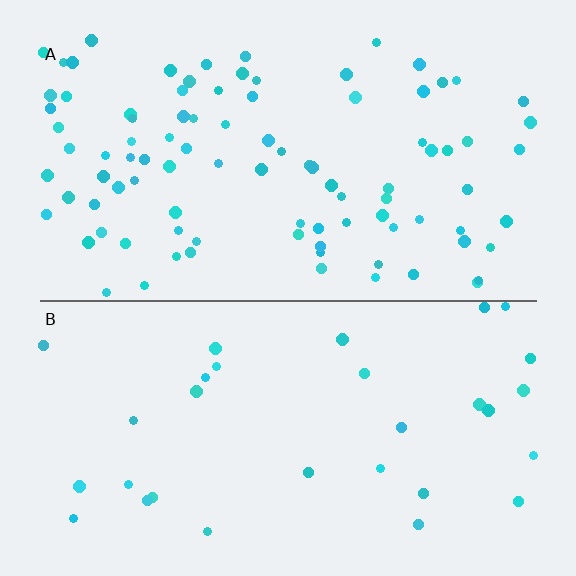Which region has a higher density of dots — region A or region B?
A (the top).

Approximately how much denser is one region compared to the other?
Approximately 3.1× — region A over region B.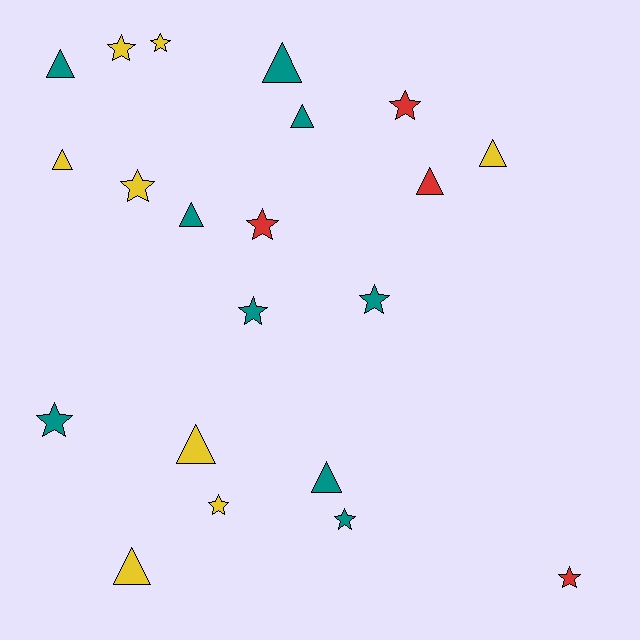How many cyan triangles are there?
There are no cyan triangles.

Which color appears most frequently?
Teal, with 9 objects.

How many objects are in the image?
There are 21 objects.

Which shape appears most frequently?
Star, with 11 objects.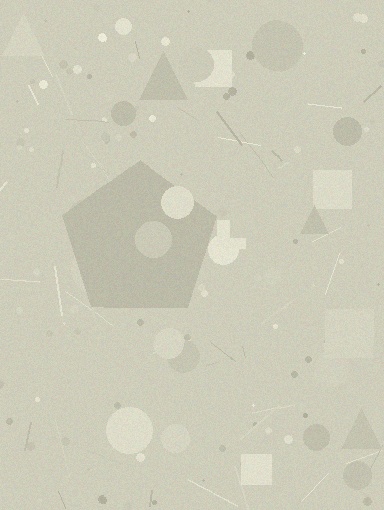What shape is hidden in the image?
A pentagon is hidden in the image.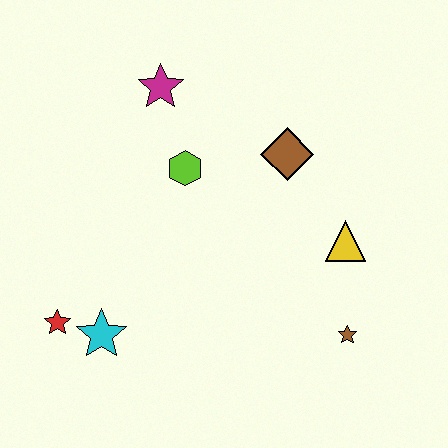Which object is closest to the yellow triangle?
The brown star is closest to the yellow triangle.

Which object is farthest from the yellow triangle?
The red star is farthest from the yellow triangle.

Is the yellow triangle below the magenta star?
Yes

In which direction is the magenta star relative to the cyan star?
The magenta star is above the cyan star.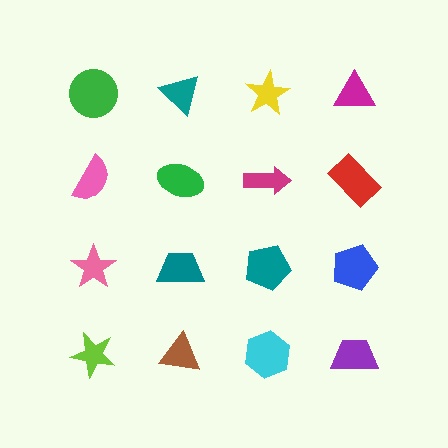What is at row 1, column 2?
A teal triangle.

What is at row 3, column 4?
A blue pentagon.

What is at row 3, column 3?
A teal pentagon.